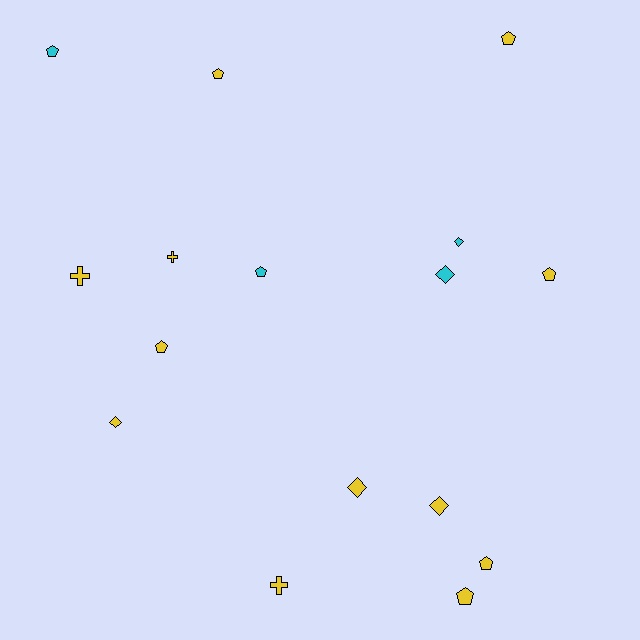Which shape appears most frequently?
Pentagon, with 8 objects.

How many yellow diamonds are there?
There are 3 yellow diamonds.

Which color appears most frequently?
Yellow, with 12 objects.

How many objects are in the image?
There are 16 objects.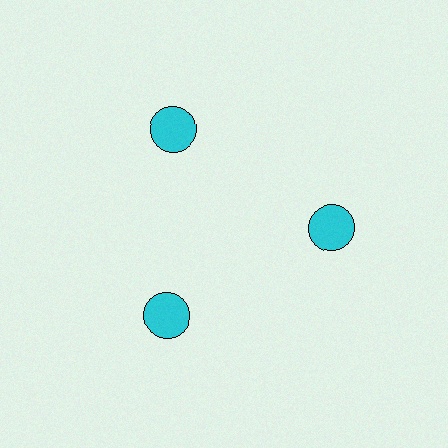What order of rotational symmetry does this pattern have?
This pattern has 3-fold rotational symmetry.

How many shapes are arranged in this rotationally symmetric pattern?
There are 3 shapes, arranged in 3 groups of 1.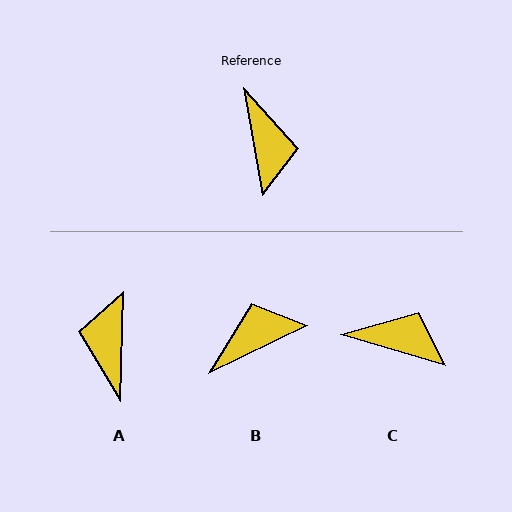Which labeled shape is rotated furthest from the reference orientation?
A, about 169 degrees away.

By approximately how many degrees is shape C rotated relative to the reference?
Approximately 64 degrees counter-clockwise.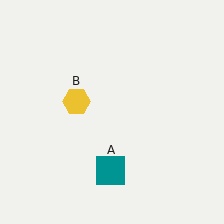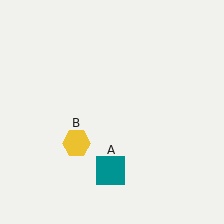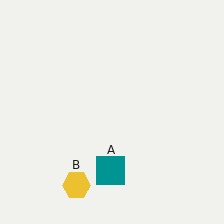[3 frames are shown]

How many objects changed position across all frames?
1 object changed position: yellow hexagon (object B).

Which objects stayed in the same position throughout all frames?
Teal square (object A) remained stationary.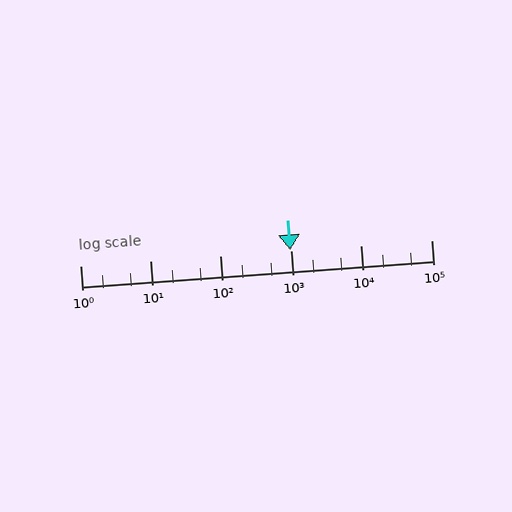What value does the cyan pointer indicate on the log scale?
The pointer indicates approximately 970.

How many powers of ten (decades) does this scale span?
The scale spans 5 decades, from 1 to 100000.